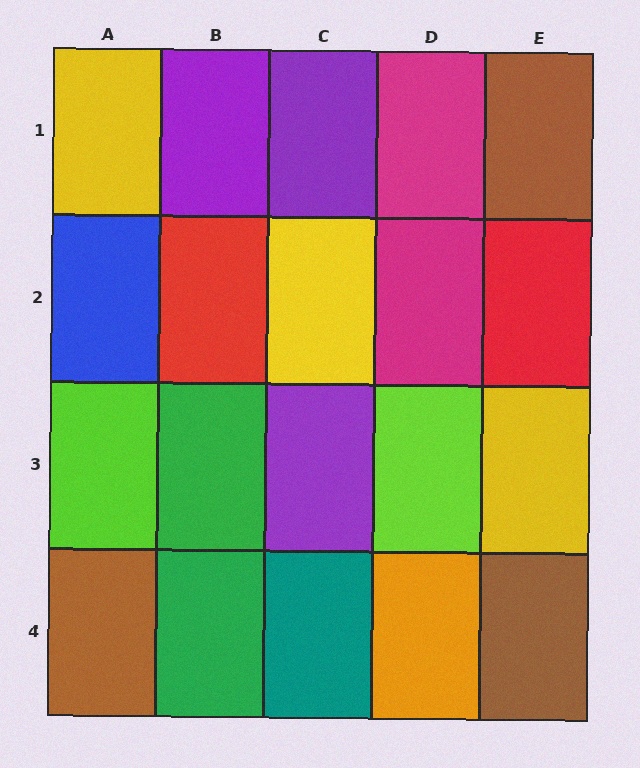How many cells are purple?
3 cells are purple.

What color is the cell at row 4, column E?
Brown.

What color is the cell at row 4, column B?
Green.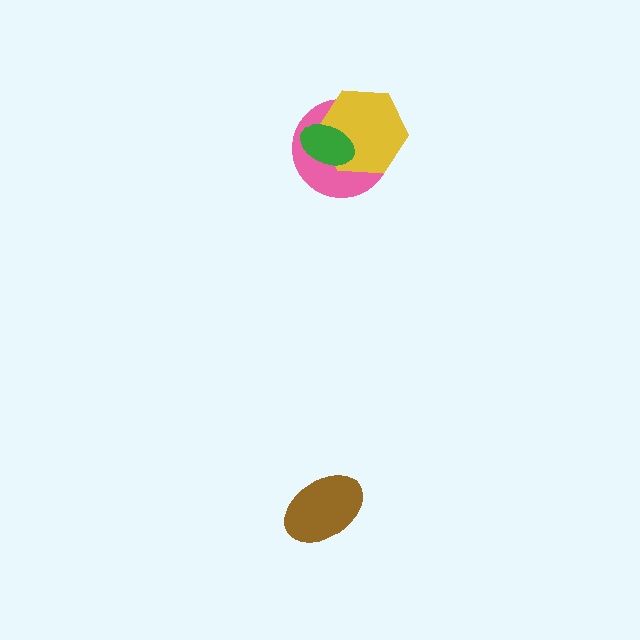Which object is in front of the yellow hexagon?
The green ellipse is in front of the yellow hexagon.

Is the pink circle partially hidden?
Yes, it is partially covered by another shape.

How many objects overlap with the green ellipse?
2 objects overlap with the green ellipse.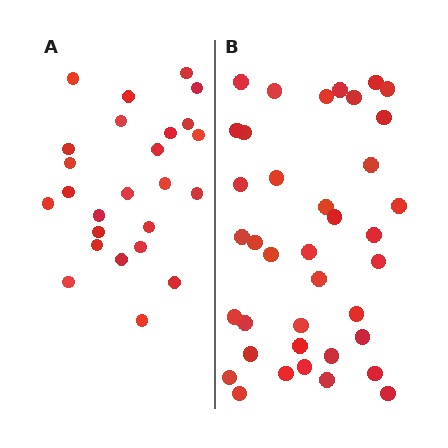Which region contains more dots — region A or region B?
Region B (the right region) has more dots.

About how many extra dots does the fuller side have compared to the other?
Region B has approximately 15 more dots than region A.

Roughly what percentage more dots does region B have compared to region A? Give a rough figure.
About 50% more.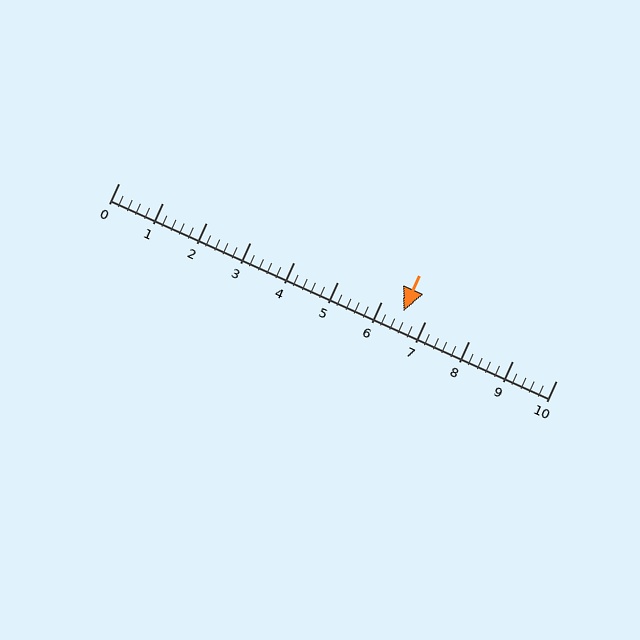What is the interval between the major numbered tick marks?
The major tick marks are spaced 1 units apart.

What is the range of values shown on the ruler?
The ruler shows values from 0 to 10.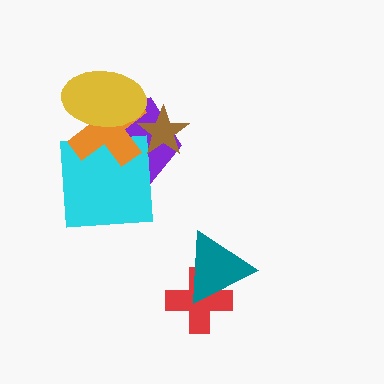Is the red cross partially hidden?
Yes, it is partially covered by another shape.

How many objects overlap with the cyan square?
2 objects overlap with the cyan square.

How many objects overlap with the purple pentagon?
4 objects overlap with the purple pentagon.